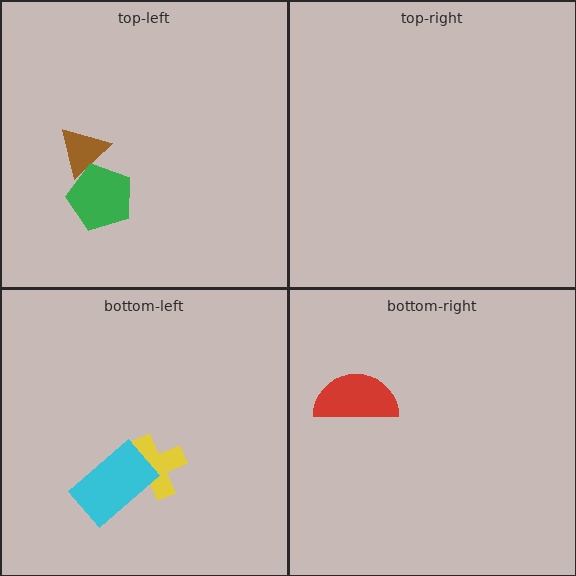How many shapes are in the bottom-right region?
1.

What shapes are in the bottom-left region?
The yellow cross, the cyan rectangle.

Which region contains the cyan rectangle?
The bottom-left region.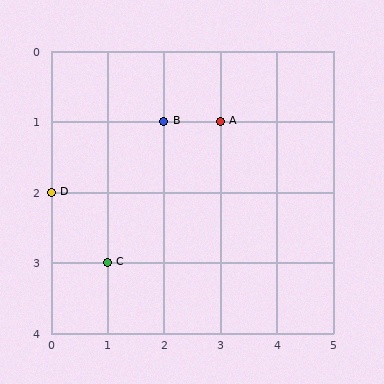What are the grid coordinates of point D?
Point D is at grid coordinates (0, 2).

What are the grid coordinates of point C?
Point C is at grid coordinates (1, 3).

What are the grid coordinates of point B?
Point B is at grid coordinates (2, 1).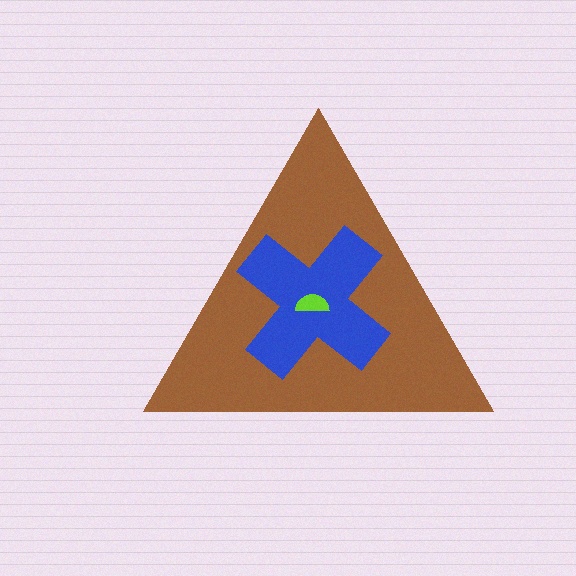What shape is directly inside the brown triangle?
The blue cross.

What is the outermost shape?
The brown triangle.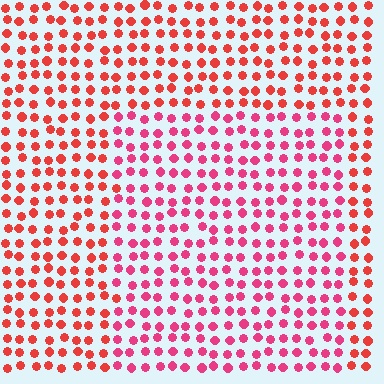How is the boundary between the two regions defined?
The boundary is defined purely by a slight shift in hue (about 26 degrees). Spacing, size, and orientation are identical on both sides.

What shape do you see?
I see a rectangle.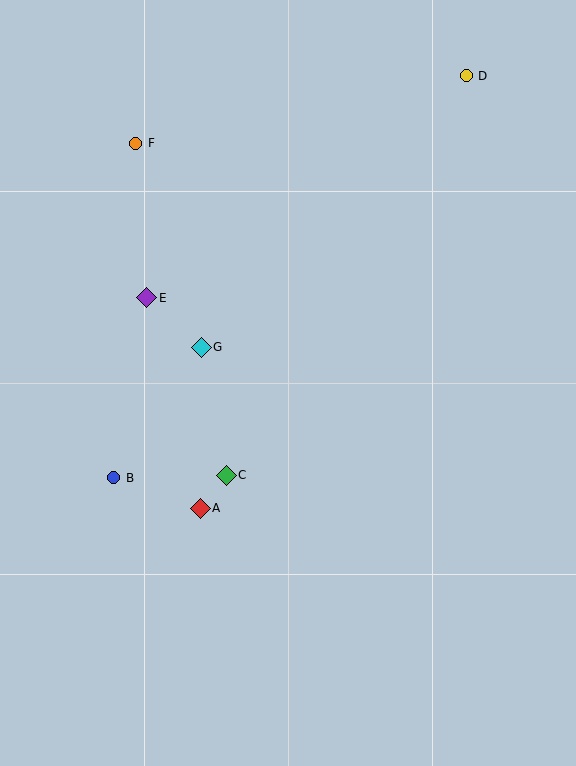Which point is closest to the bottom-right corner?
Point C is closest to the bottom-right corner.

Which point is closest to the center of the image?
Point G at (201, 347) is closest to the center.